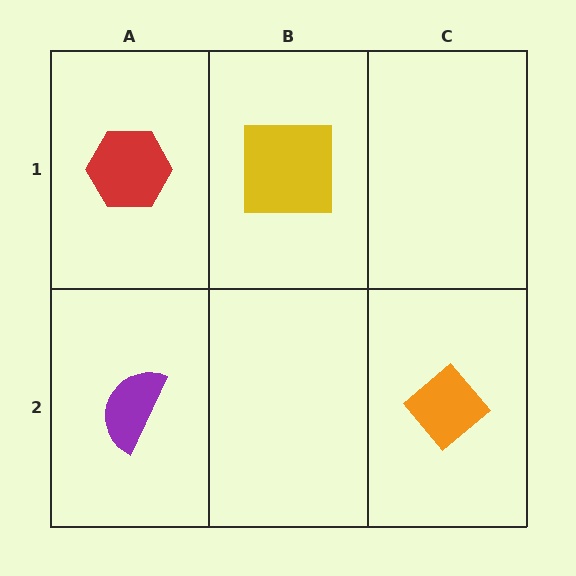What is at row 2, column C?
An orange diamond.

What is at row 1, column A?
A red hexagon.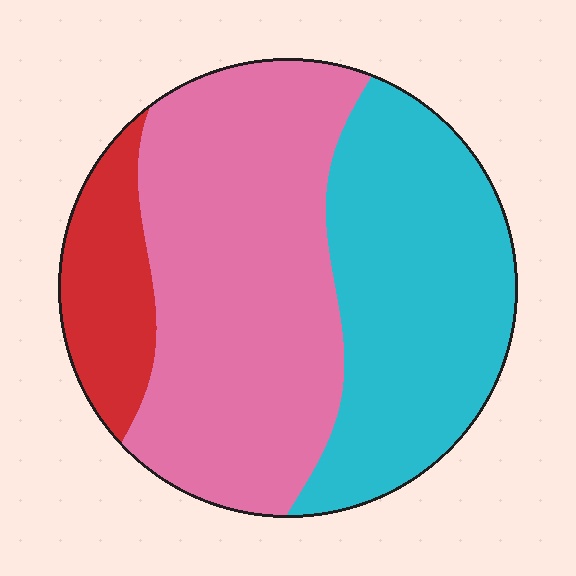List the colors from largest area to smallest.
From largest to smallest: pink, cyan, red.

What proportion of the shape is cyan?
Cyan covers roughly 35% of the shape.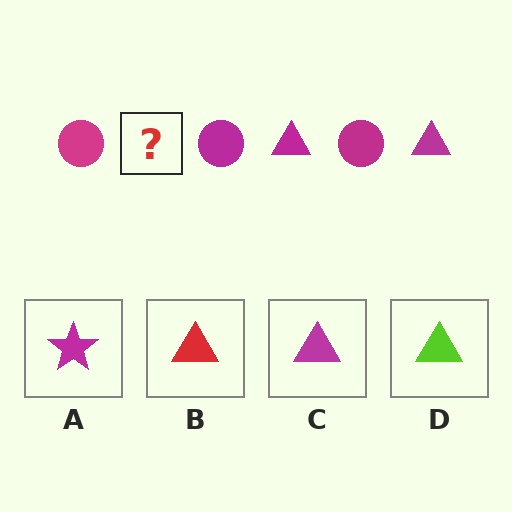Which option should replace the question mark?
Option C.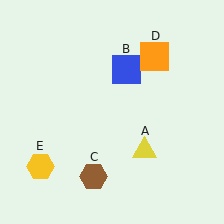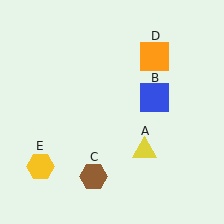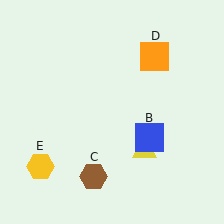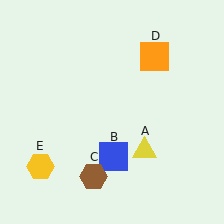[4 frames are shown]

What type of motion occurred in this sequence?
The blue square (object B) rotated clockwise around the center of the scene.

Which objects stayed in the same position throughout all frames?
Yellow triangle (object A) and brown hexagon (object C) and orange square (object D) and yellow hexagon (object E) remained stationary.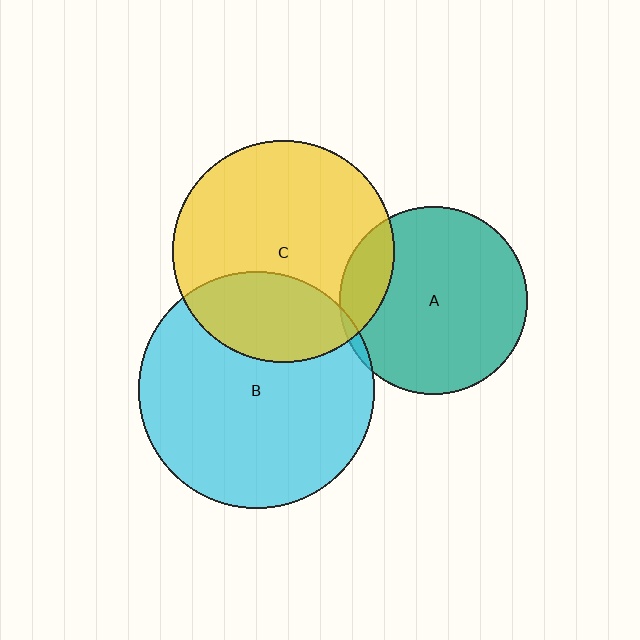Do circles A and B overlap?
Yes.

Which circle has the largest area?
Circle B (cyan).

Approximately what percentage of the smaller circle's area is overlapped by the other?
Approximately 5%.